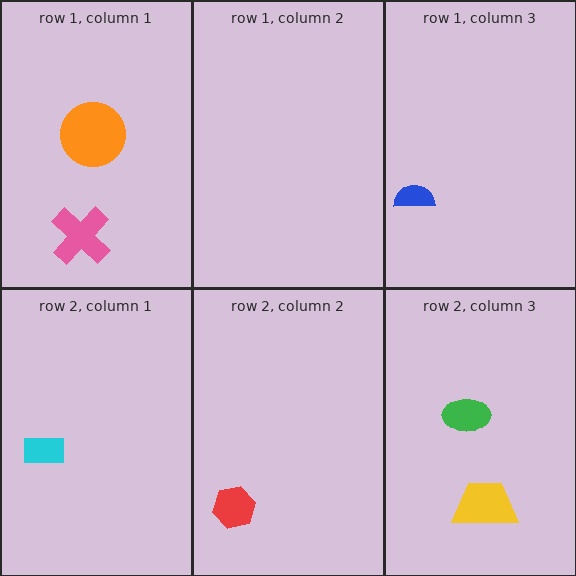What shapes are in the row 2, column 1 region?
The cyan rectangle.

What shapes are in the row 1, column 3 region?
The blue semicircle.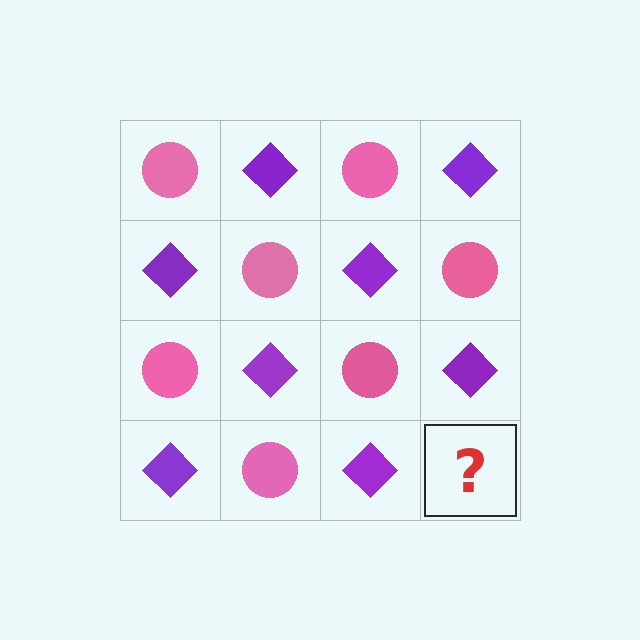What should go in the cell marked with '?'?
The missing cell should contain a pink circle.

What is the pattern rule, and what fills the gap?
The rule is that it alternates pink circle and purple diamond in a checkerboard pattern. The gap should be filled with a pink circle.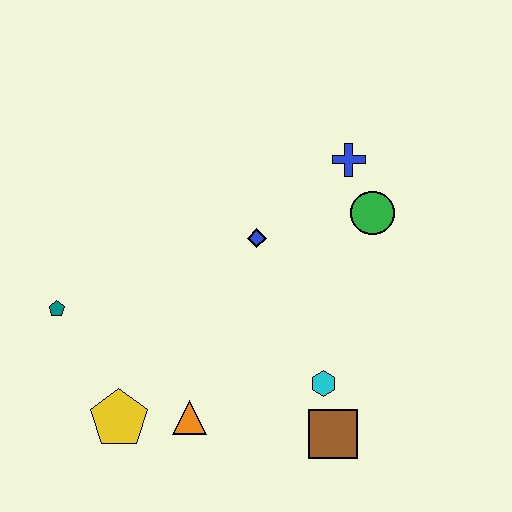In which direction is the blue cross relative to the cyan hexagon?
The blue cross is above the cyan hexagon.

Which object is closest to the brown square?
The cyan hexagon is closest to the brown square.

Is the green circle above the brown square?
Yes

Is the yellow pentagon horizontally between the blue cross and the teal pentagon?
Yes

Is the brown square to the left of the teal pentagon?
No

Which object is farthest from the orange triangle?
The blue cross is farthest from the orange triangle.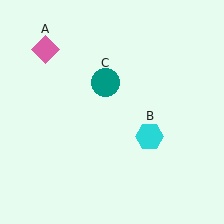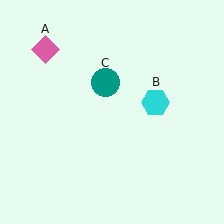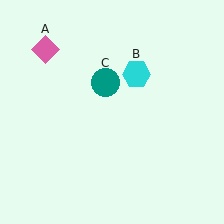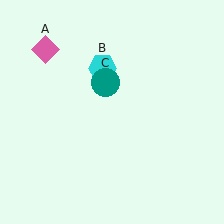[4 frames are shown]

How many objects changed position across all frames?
1 object changed position: cyan hexagon (object B).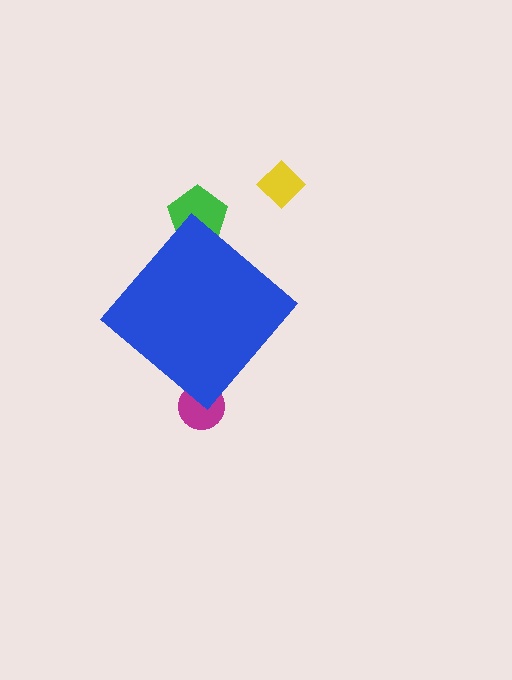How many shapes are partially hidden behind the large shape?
2 shapes are partially hidden.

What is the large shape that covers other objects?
A blue diamond.